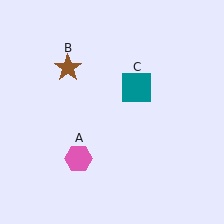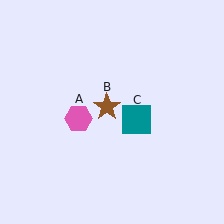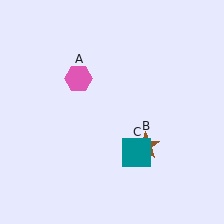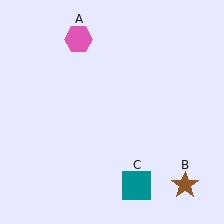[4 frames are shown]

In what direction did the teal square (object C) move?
The teal square (object C) moved down.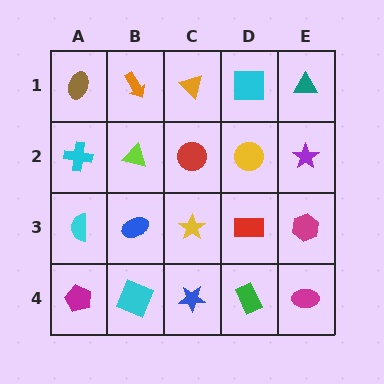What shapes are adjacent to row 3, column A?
A cyan cross (row 2, column A), a magenta pentagon (row 4, column A), a blue ellipse (row 3, column B).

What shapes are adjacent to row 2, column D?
A cyan square (row 1, column D), a red rectangle (row 3, column D), a red circle (row 2, column C), a purple star (row 2, column E).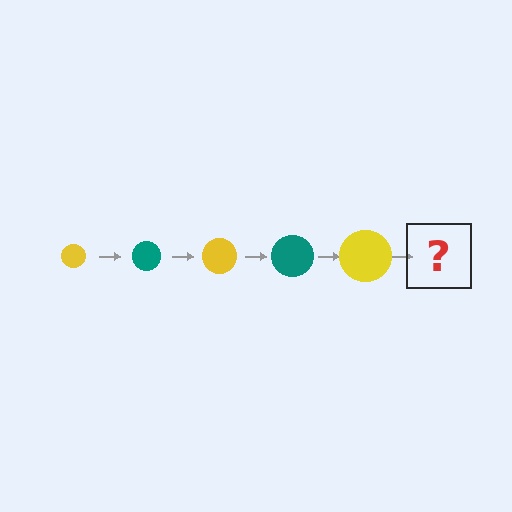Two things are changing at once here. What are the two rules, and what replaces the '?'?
The two rules are that the circle grows larger each step and the color cycles through yellow and teal. The '?' should be a teal circle, larger than the previous one.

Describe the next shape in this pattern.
It should be a teal circle, larger than the previous one.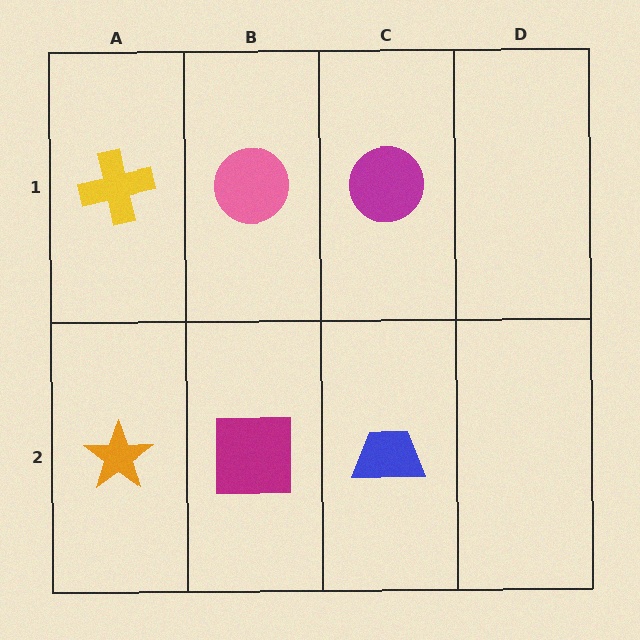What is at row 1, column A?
A yellow cross.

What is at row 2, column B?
A magenta square.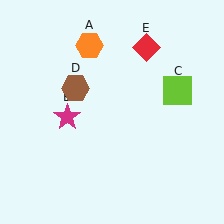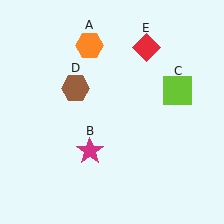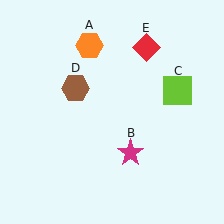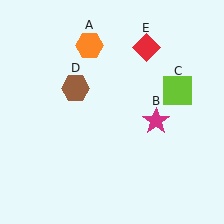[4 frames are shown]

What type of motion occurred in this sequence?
The magenta star (object B) rotated counterclockwise around the center of the scene.